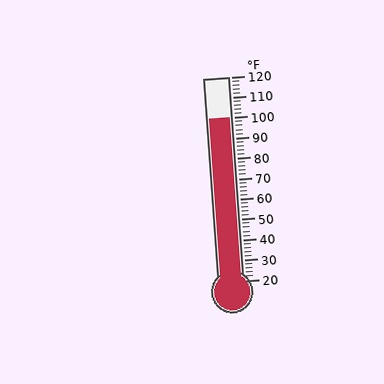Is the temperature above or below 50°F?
The temperature is above 50°F.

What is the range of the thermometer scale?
The thermometer scale ranges from 20°F to 120°F.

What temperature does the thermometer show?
The thermometer shows approximately 100°F.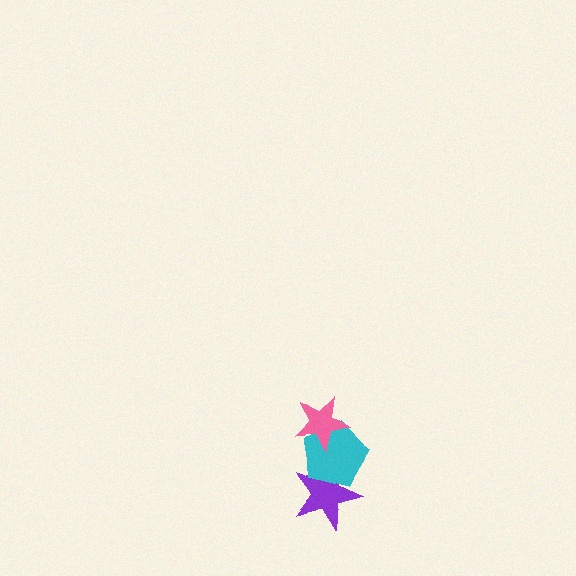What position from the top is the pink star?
The pink star is 1st from the top.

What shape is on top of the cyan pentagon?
The pink star is on top of the cyan pentagon.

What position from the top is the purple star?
The purple star is 3rd from the top.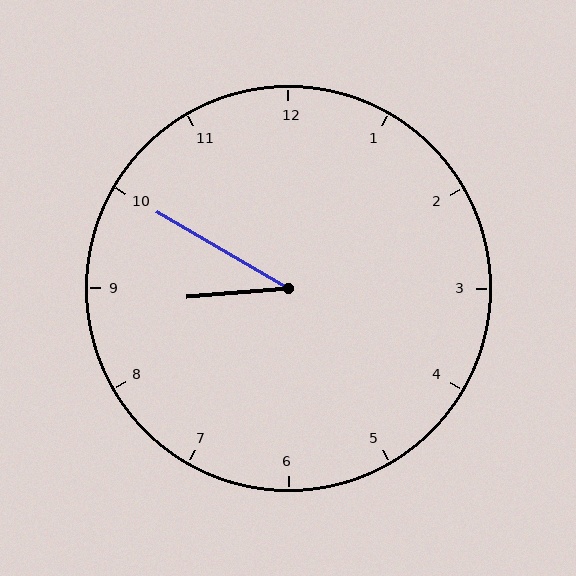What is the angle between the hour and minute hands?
Approximately 35 degrees.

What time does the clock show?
8:50.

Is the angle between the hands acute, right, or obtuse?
It is acute.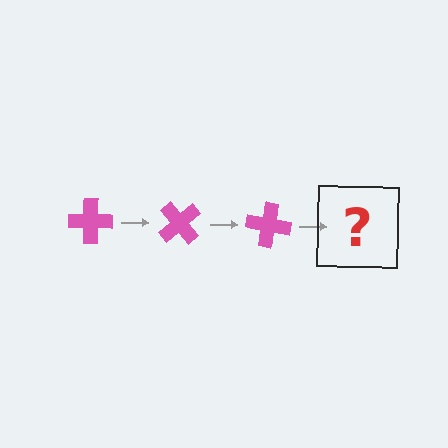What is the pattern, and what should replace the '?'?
The pattern is that the cross rotates 50 degrees each step. The '?' should be a pink cross rotated 150 degrees.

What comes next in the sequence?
The next element should be a pink cross rotated 150 degrees.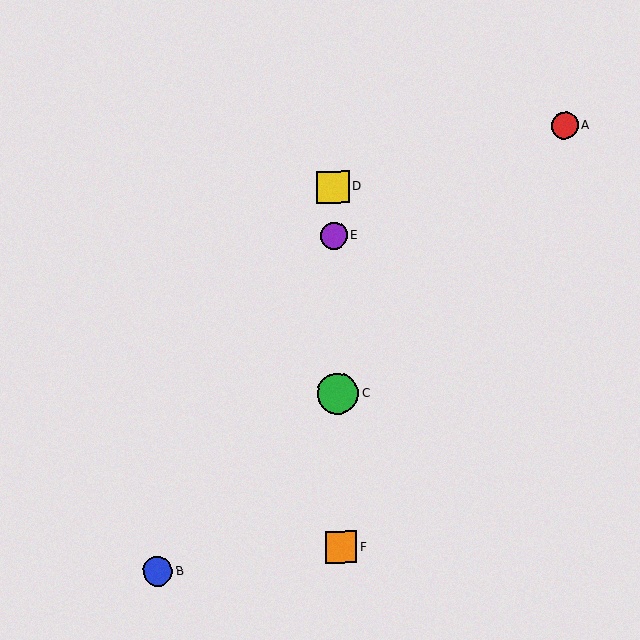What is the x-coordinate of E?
Object E is at x≈334.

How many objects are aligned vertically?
4 objects (C, D, E, F) are aligned vertically.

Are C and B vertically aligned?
No, C is at x≈338 and B is at x≈157.